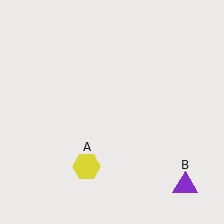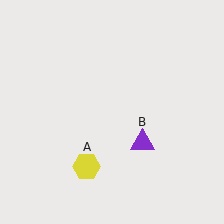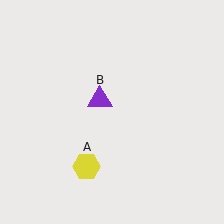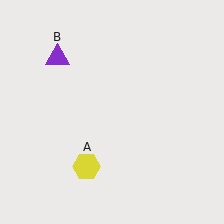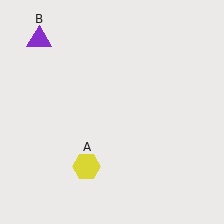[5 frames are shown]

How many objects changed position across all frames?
1 object changed position: purple triangle (object B).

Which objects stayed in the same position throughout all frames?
Yellow hexagon (object A) remained stationary.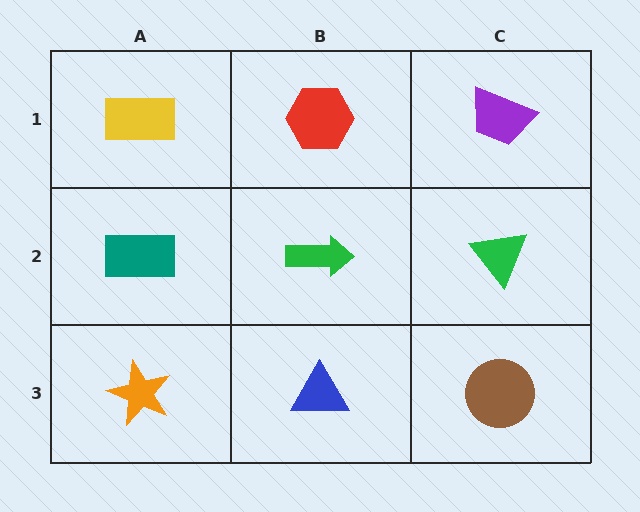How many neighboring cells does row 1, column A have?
2.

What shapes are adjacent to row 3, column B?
A green arrow (row 2, column B), an orange star (row 3, column A), a brown circle (row 3, column C).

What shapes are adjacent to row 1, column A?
A teal rectangle (row 2, column A), a red hexagon (row 1, column B).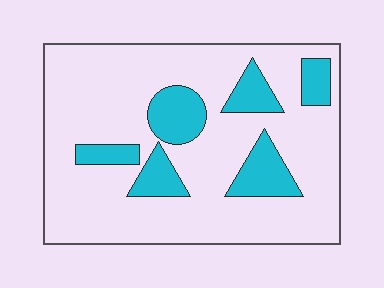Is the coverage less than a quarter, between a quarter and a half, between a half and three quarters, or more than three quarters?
Less than a quarter.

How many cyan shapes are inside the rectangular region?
6.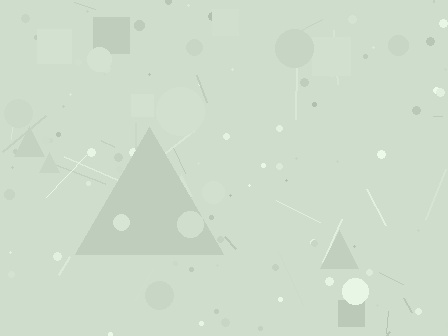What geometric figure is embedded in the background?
A triangle is embedded in the background.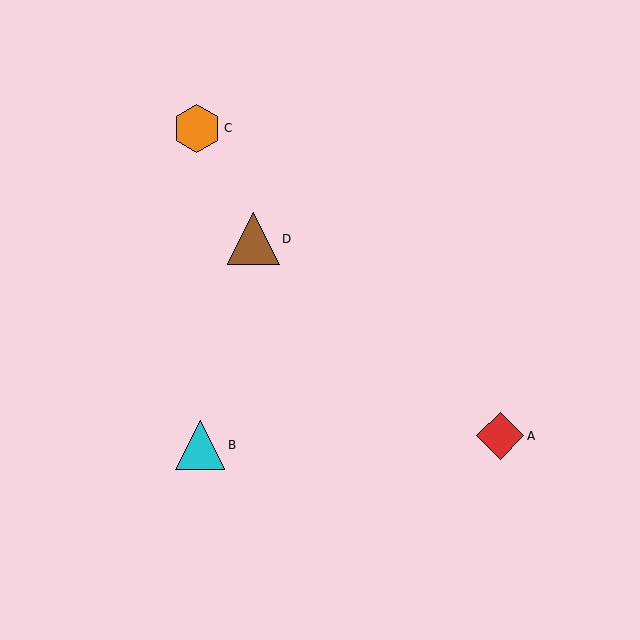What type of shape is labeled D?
Shape D is a brown triangle.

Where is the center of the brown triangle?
The center of the brown triangle is at (253, 239).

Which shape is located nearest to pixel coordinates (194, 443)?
The cyan triangle (labeled B) at (200, 445) is nearest to that location.